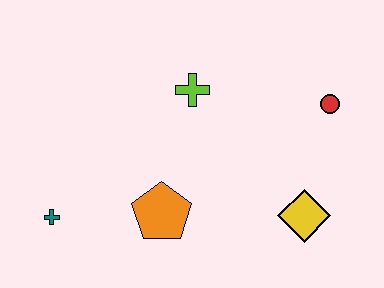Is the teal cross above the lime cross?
No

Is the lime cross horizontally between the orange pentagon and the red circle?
Yes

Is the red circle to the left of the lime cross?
No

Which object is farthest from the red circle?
The teal cross is farthest from the red circle.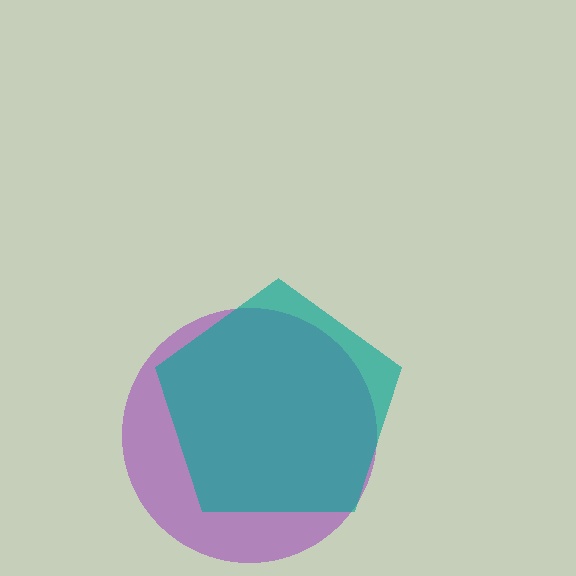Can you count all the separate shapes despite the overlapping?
Yes, there are 2 separate shapes.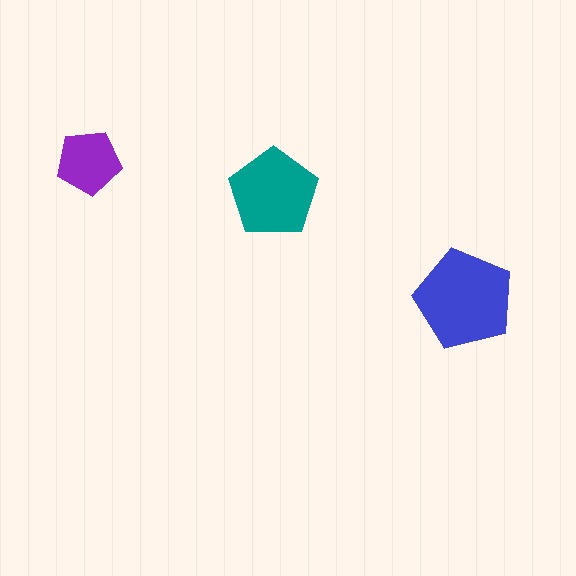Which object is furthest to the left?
The purple pentagon is leftmost.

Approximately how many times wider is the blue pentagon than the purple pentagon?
About 1.5 times wider.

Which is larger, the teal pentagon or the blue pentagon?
The blue one.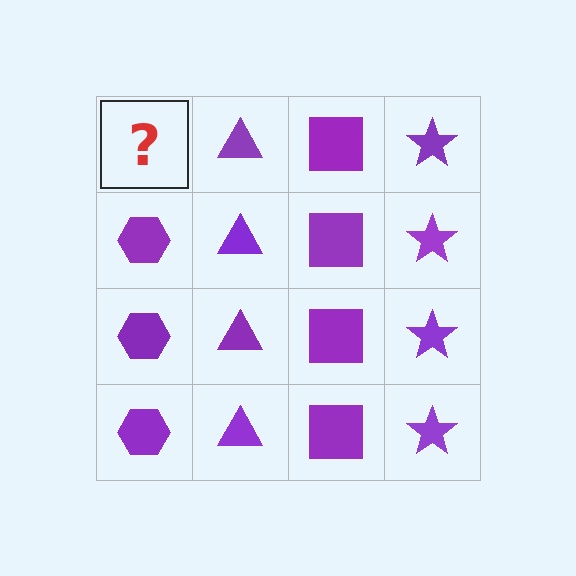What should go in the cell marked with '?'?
The missing cell should contain a purple hexagon.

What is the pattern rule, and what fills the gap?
The rule is that each column has a consistent shape. The gap should be filled with a purple hexagon.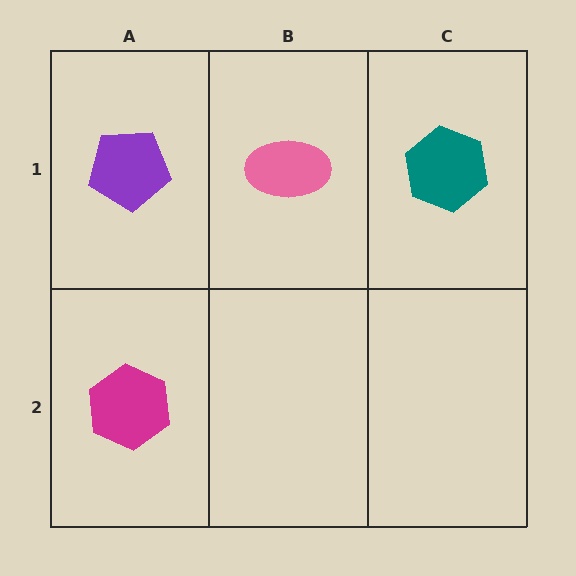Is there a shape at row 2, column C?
No, that cell is empty.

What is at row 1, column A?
A purple pentagon.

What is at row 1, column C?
A teal hexagon.